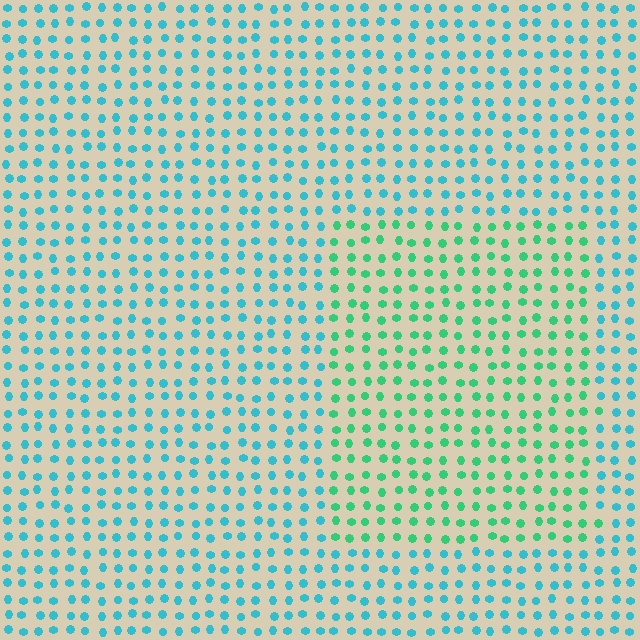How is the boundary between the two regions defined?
The boundary is defined purely by a slight shift in hue (about 39 degrees). Spacing, size, and orientation are identical on both sides.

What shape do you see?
I see a rectangle.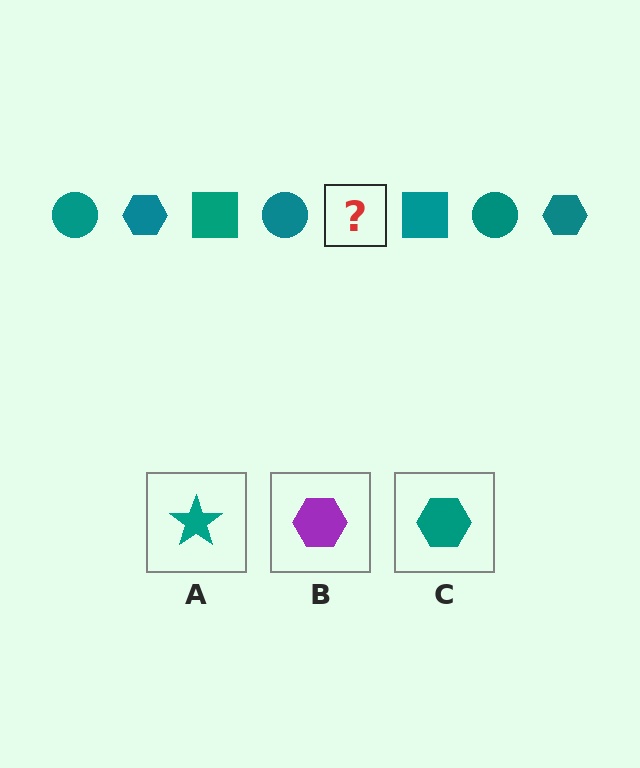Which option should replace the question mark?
Option C.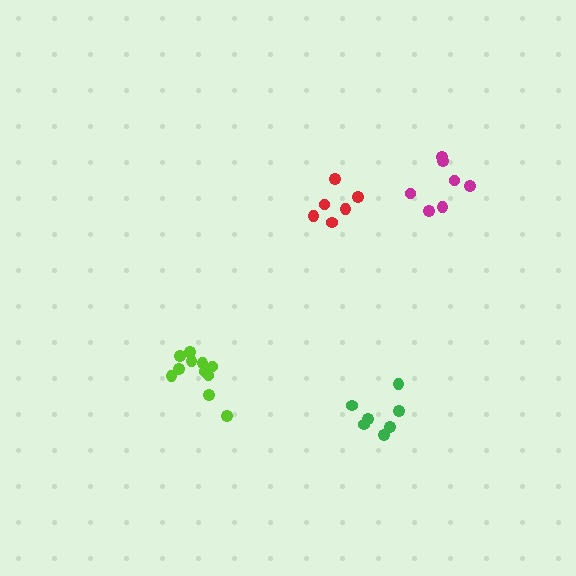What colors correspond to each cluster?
The clusters are colored: green, red, lime, magenta.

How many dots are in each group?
Group 1: 7 dots, Group 2: 6 dots, Group 3: 11 dots, Group 4: 7 dots (31 total).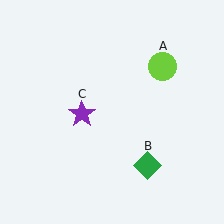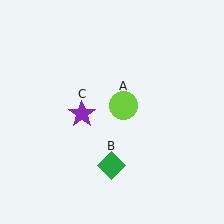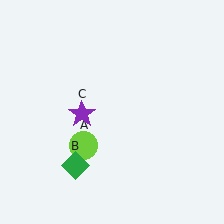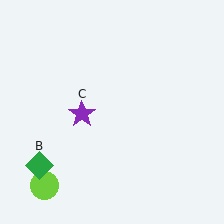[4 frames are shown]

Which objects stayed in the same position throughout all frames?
Purple star (object C) remained stationary.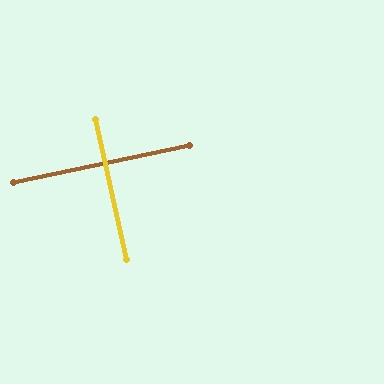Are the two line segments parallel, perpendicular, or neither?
Perpendicular — they meet at approximately 90°.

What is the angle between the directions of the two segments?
Approximately 90 degrees.